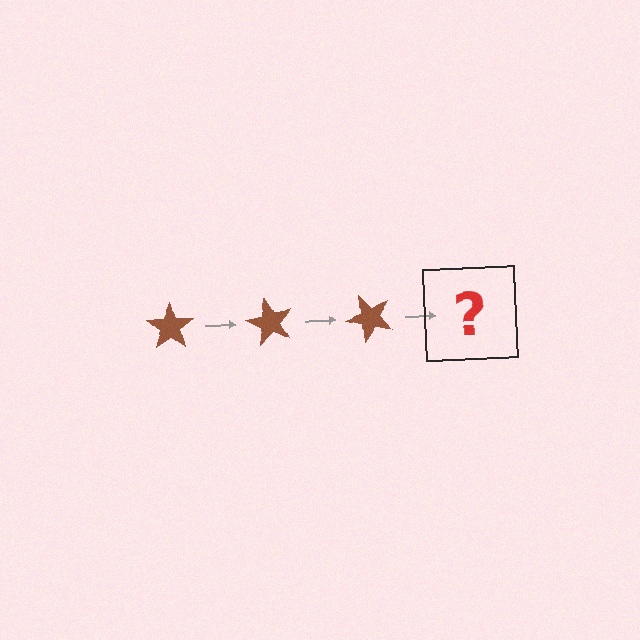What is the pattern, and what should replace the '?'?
The pattern is that the star rotates 60 degrees each step. The '?' should be a brown star rotated 180 degrees.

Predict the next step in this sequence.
The next step is a brown star rotated 180 degrees.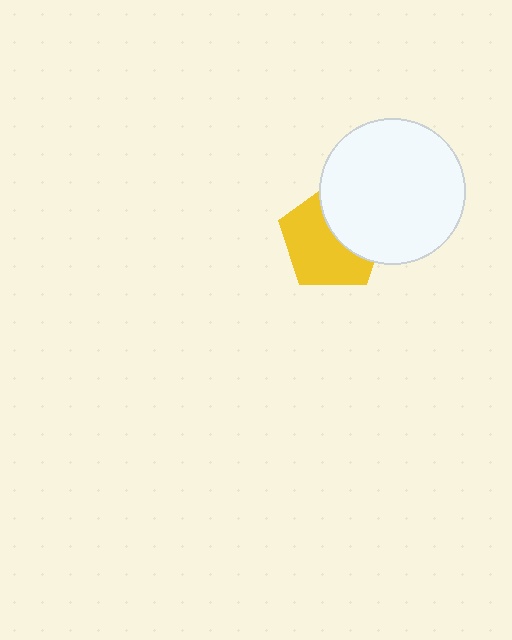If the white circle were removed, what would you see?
You would see the complete yellow pentagon.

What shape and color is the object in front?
The object in front is a white circle.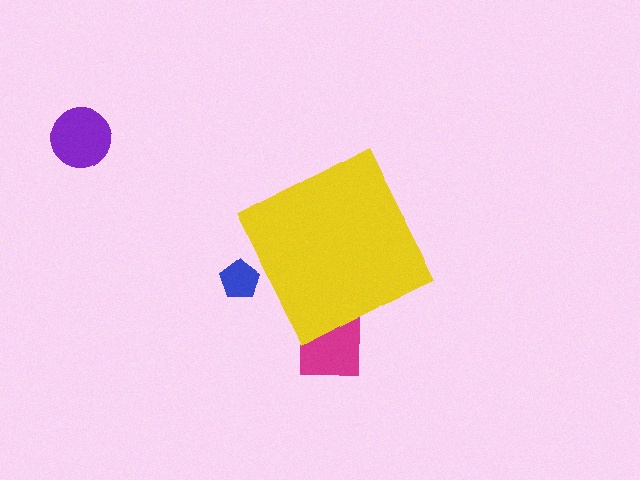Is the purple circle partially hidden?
No, the purple circle is fully visible.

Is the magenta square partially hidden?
Yes, the magenta square is partially hidden behind the yellow diamond.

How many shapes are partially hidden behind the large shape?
2 shapes are partially hidden.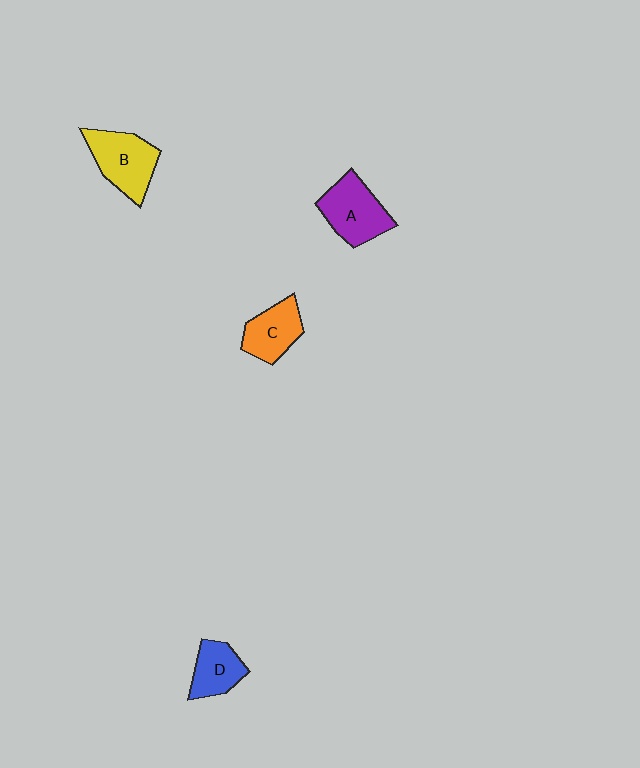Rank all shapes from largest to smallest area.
From largest to smallest: B (yellow), A (purple), C (orange), D (blue).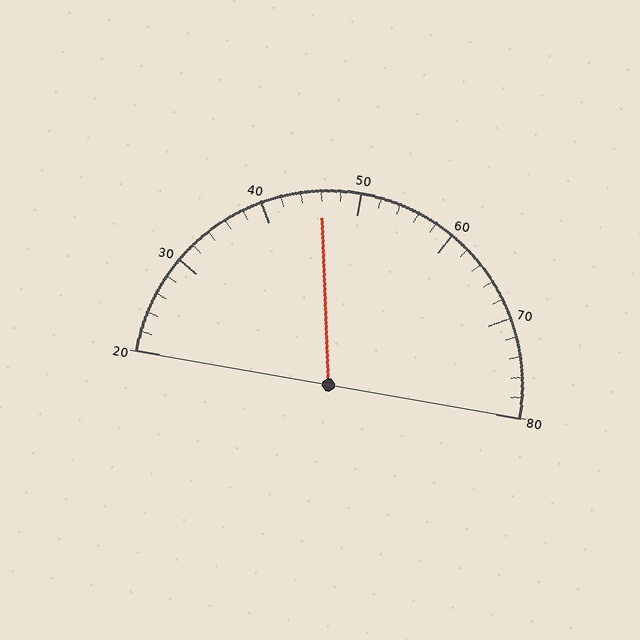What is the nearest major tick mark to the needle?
The nearest major tick mark is 50.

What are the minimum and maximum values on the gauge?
The gauge ranges from 20 to 80.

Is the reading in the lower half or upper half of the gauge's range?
The reading is in the lower half of the range (20 to 80).